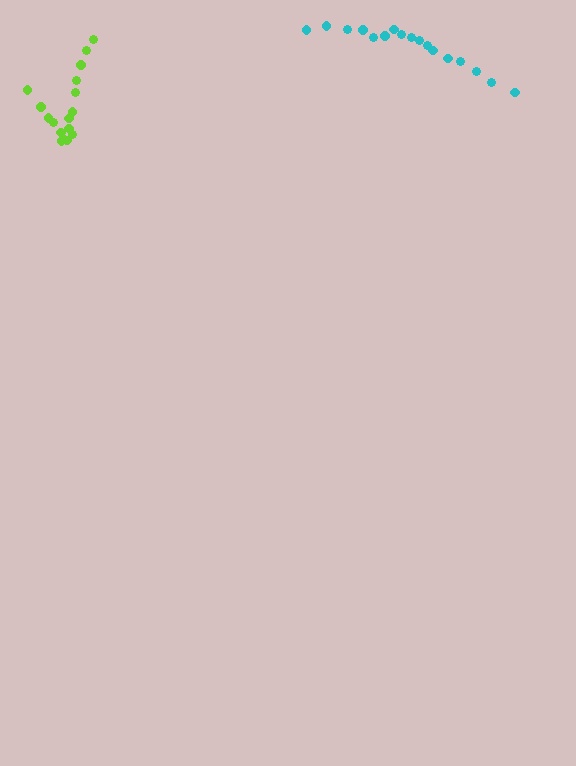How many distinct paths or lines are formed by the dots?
There are 2 distinct paths.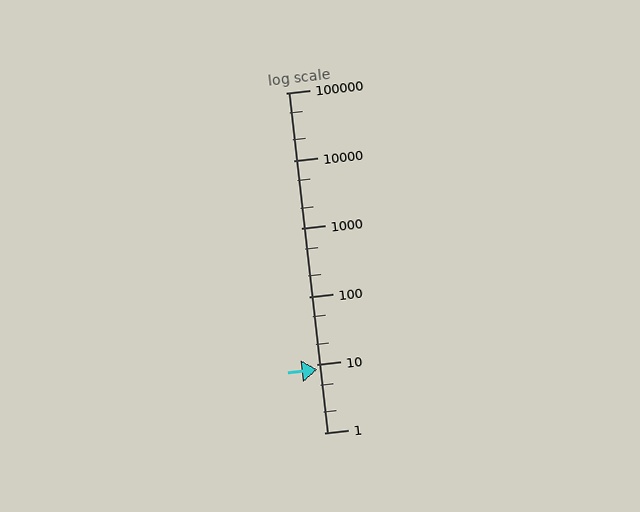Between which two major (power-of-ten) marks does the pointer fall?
The pointer is between 1 and 10.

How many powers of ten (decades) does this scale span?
The scale spans 5 decades, from 1 to 100000.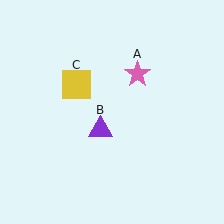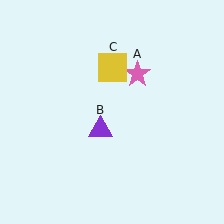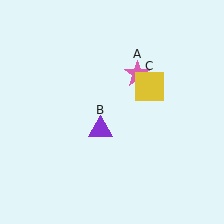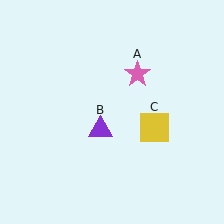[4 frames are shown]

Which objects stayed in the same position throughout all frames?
Pink star (object A) and purple triangle (object B) remained stationary.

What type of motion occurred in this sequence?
The yellow square (object C) rotated clockwise around the center of the scene.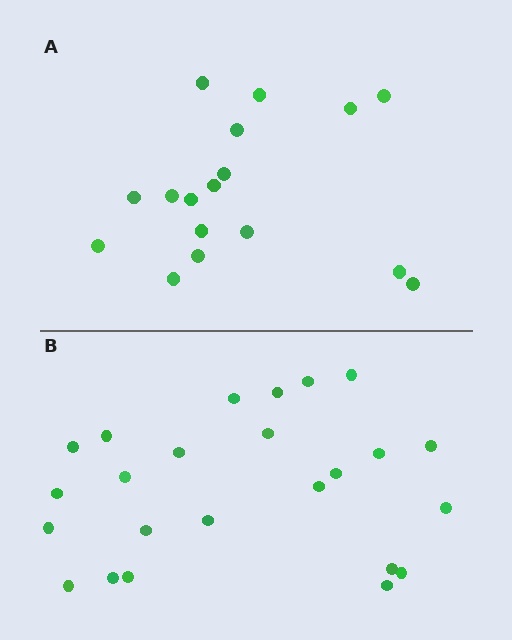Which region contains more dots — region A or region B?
Region B (the bottom region) has more dots.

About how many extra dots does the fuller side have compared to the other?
Region B has roughly 8 or so more dots than region A.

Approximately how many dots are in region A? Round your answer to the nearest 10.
About 20 dots. (The exact count is 17, which rounds to 20.)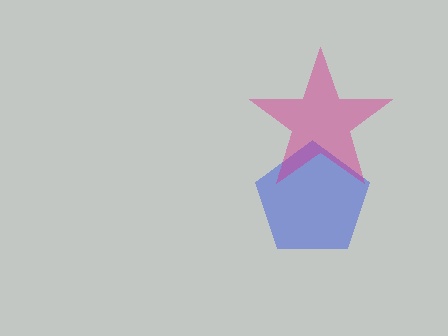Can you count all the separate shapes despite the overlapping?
Yes, there are 2 separate shapes.